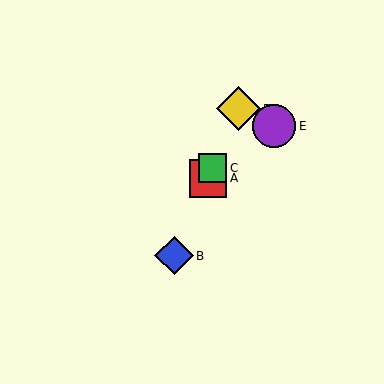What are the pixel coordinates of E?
Object E is at (274, 126).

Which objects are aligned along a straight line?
Objects A, B, C, D are aligned along a straight line.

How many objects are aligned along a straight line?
4 objects (A, B, C, D) are aligned along a straight line.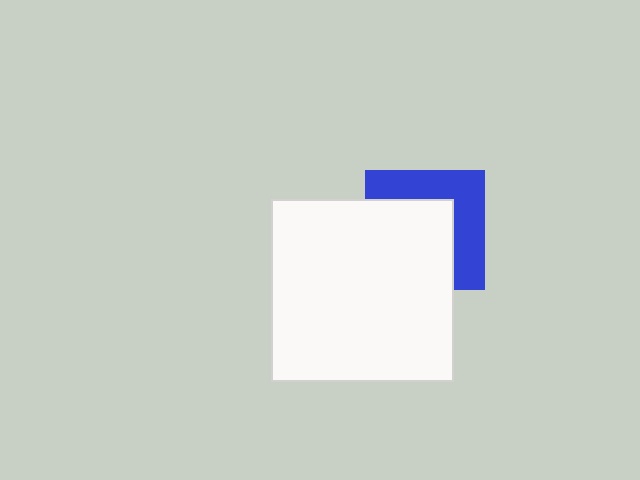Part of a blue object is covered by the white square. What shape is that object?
It is a square.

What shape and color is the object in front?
The object in front is a white square.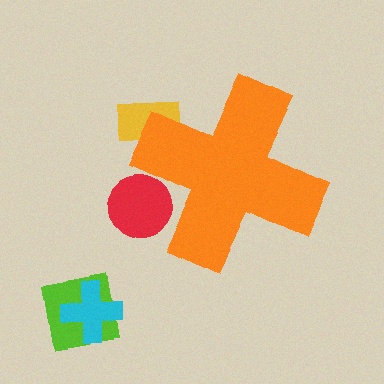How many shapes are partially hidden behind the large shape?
2 shapes are partially hidden.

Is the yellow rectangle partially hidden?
Yes, the yellow rectangle is partially hidden behind the orange cross.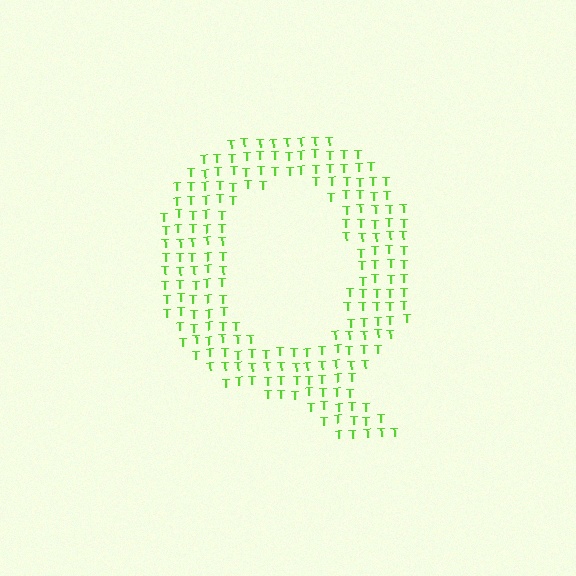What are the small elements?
The small elements are letter T's.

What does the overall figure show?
The overall figure shows the letter Q.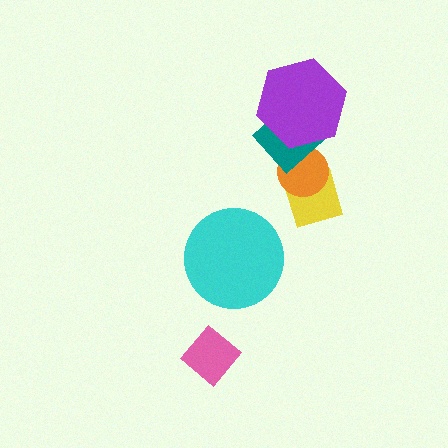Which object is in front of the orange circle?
The teal diamond is in front of the orange circle.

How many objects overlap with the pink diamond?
0 objects overlap with the pink diamond.